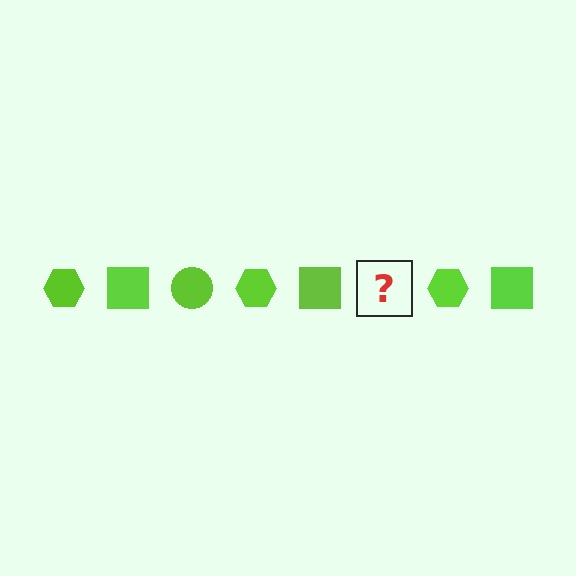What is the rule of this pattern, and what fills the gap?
The rule is that the pattern cycles through hexagon, square, circle shapes in lime. The gap should be filled with a lime circle.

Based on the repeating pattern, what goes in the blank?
The blank should be a lime circle.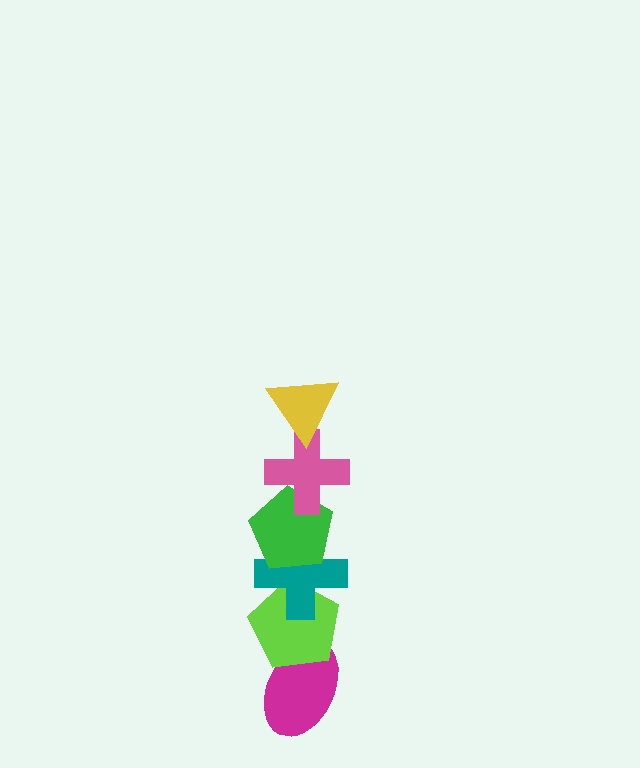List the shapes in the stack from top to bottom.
From top to bottom: the yellow triangle, the pink cross, the green pentagon, the teal cross, the lime pentagon, the magenta ellipse.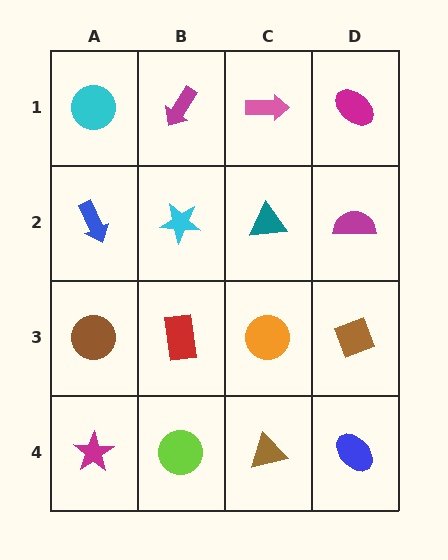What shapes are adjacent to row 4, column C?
An orange circle (row 3, column C), a lime circle (row 4, column B), a blue ellipse (row 4, column D).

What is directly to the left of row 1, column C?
A magenta arrow.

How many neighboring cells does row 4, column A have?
2.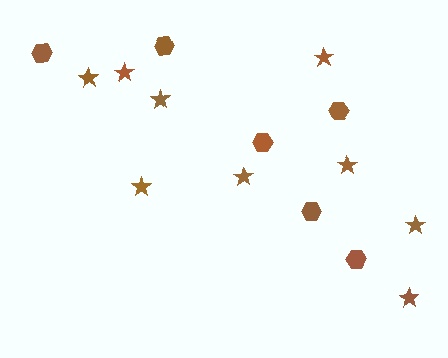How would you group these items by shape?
There are 2 groups: one group of stars (9) and one group of hexagons (6).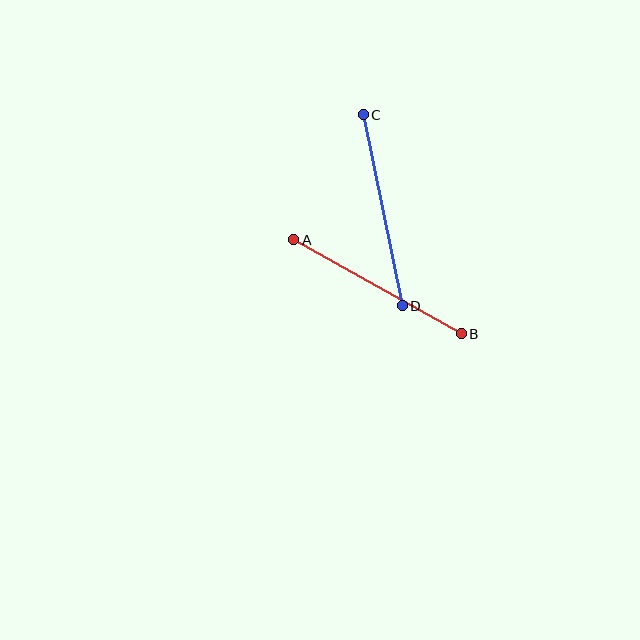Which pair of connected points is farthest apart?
Points C and D are farthest apart.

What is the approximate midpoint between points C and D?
The midpoint is at approximately (383, 210) pixels.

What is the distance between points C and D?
The distance is approximately 195 pixels.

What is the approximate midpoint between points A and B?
The midpoint is at approximately (377, 287) pixels.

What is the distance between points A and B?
The distance is approximately 192 pixels.